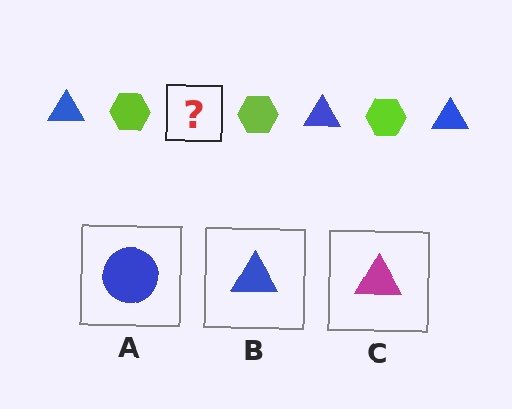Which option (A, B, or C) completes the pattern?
B.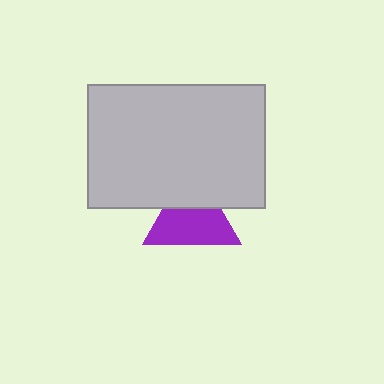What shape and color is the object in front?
The object in front is a light gray rectangle.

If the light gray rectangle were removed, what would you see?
You would see the complete purple triangle.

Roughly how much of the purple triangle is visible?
Most of it is visible (roughly 65%).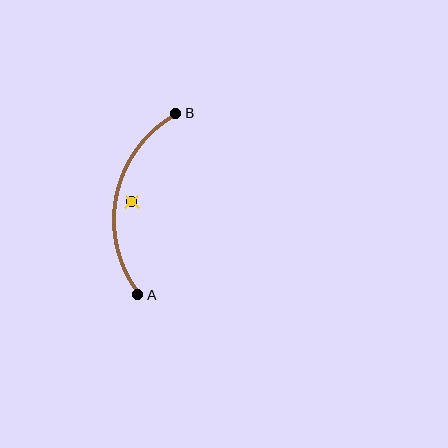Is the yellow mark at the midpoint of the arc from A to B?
No — the yellow mark does not lie on the arc at all. It sits slightly inside the curve.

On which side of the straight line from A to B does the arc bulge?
The arc bulges to the left of the straight line connecting A and B.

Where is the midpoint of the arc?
The arc midpoint is the point on the curve farthest from the straight line joining A and B. It sits to the left of that line.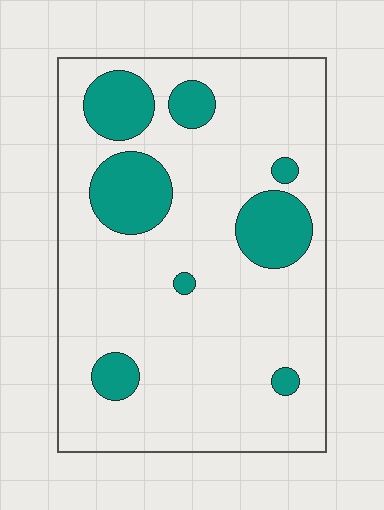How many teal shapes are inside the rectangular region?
8.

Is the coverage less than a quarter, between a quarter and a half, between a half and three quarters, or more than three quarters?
Less than a quarter.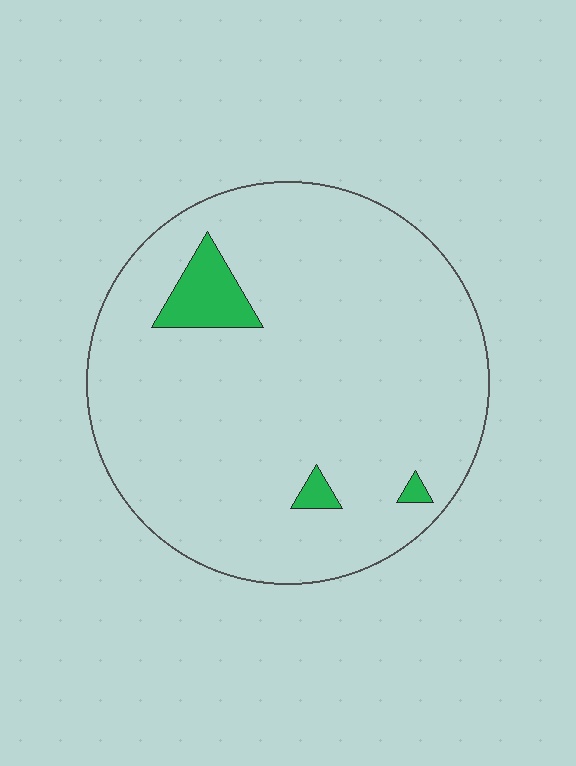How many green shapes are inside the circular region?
3.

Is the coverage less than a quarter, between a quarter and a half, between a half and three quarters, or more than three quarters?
Less than a quarter.